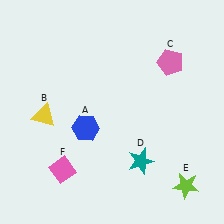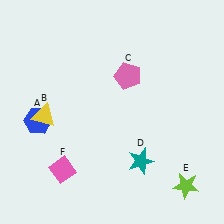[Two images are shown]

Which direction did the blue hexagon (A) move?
The blue hexagon (A) moved left.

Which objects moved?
The objects that moved are: the blue hexagon (A), the pink pentagon (C).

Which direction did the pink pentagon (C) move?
The pink pentagon (C) moved left.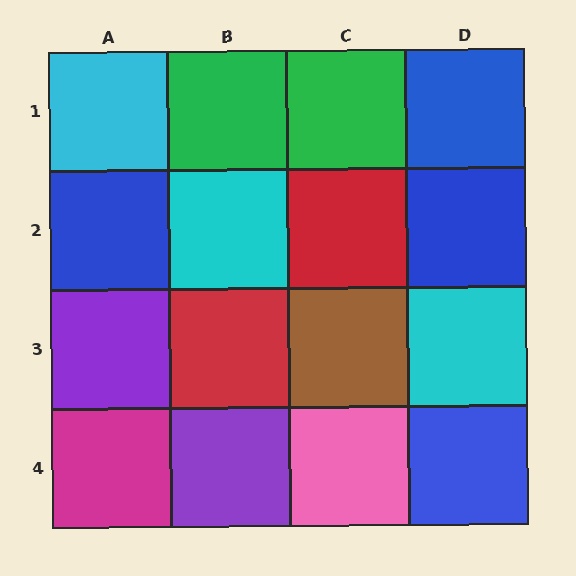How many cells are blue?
4 cells are blue.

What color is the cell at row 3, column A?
Purple.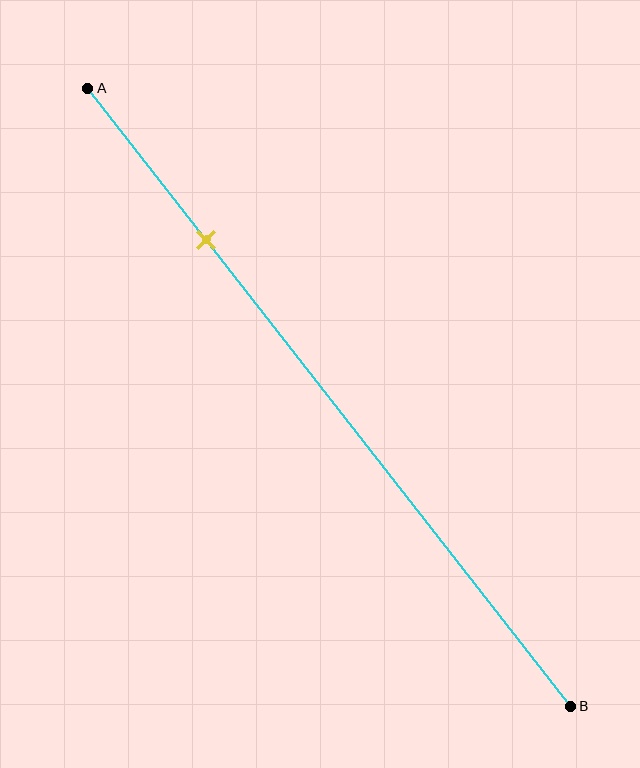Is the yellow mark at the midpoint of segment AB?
No, the mark is at about 25% from A, not at the 50% midpoint.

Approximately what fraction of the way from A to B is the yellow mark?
The yellow mark is approximately 25% of the way from A to B.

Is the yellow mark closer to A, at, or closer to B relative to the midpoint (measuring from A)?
The yellow mark is closer to point A than the midpoint of segment AB.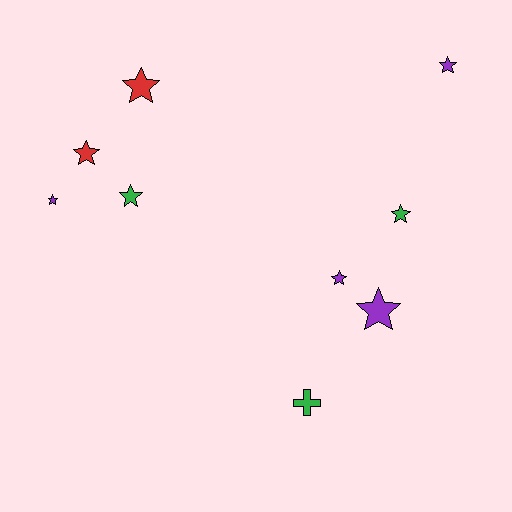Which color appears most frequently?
Purple, with 4 objects.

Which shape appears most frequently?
Star, with 8 objects.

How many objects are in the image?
There are 9 objects.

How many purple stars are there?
There are 4 purple stars.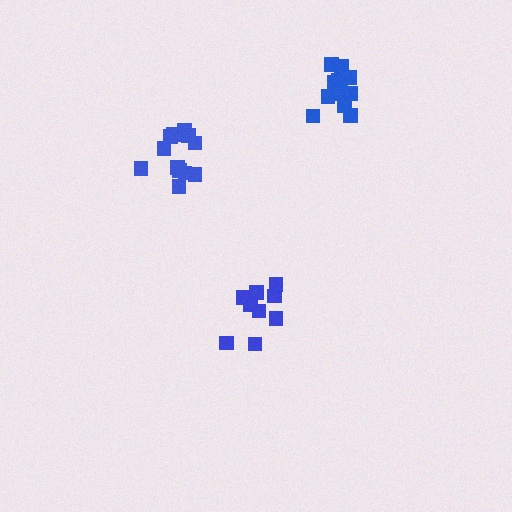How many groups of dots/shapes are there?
There are 3 groups.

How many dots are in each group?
Group 1: 9 dots, Group 2: 12 dots, Group 3: 12 dots (33 total).